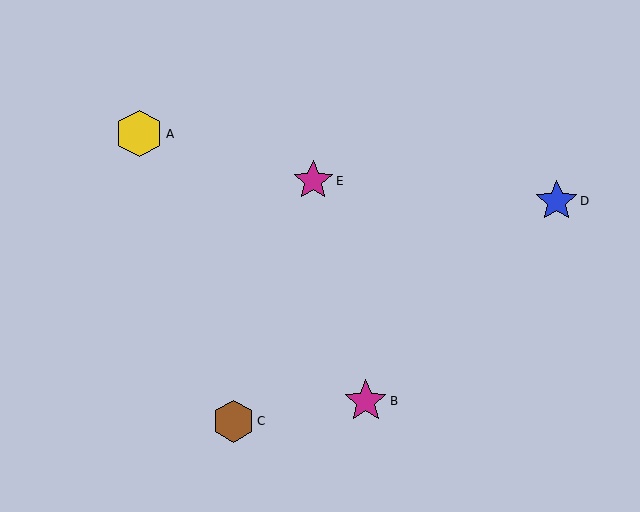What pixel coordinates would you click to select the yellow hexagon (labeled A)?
Click at (139, 134) to select the yellow hexagon A.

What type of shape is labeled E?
Shape E is a magenta star.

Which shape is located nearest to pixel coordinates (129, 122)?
The yellow hexagon (labeled A) at (139, 134) is nearest to that location.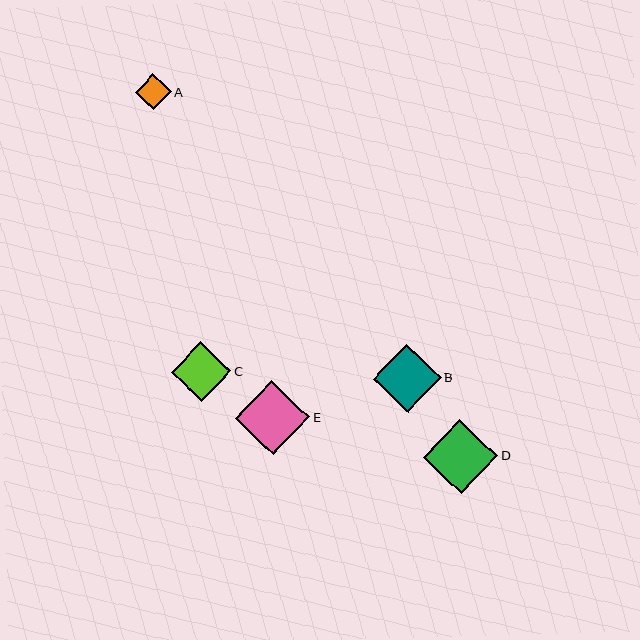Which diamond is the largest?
Diamond E is the largest with a size of approximately 74 pixels.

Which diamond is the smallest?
Diamond A is the smallest with a size of approximately 36 pixels.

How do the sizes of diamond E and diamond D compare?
Diamond E and diamond D are approximately the same size.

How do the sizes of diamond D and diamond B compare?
Diamond D and diamond B are approximately the same size.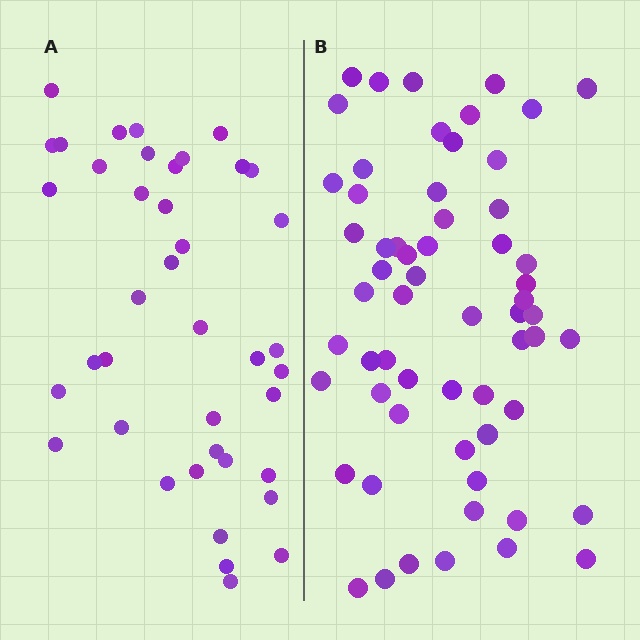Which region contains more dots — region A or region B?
Region B (the right region) has more dots.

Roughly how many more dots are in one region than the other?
Region B has approximately 20 more dots than region A.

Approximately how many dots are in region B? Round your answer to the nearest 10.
About 60 dots.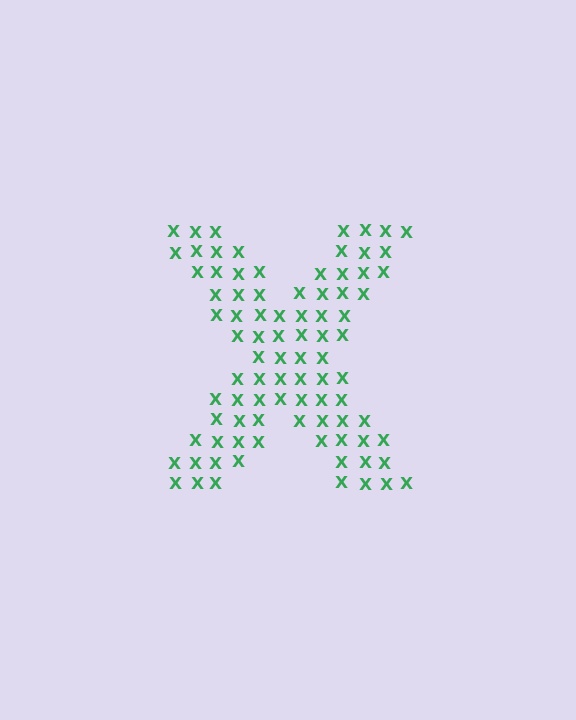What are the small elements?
The small elements are letter X's.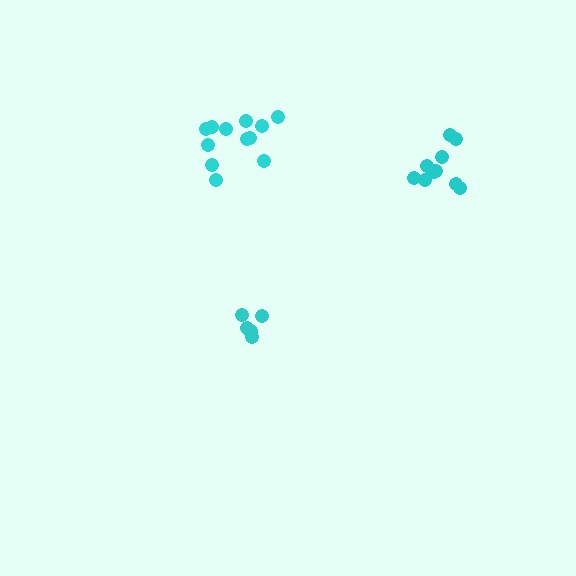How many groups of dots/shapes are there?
There are 3 groups.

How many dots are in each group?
Group 1: 12 dots, Group 2: 10 dots, Group 3: 6 dots (28 total).